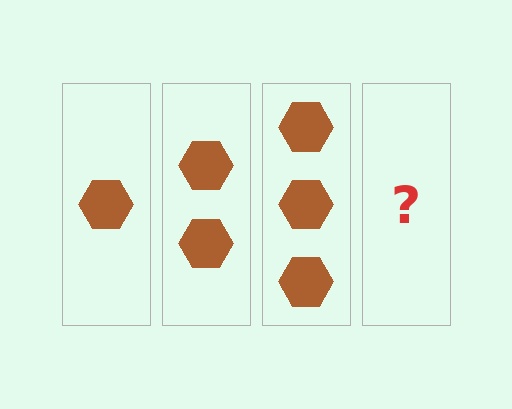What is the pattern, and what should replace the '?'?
The pattern is that each step adds one more hexagon. The '?' should be 4 hexagons.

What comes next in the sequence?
The next element should be 4 hexagons.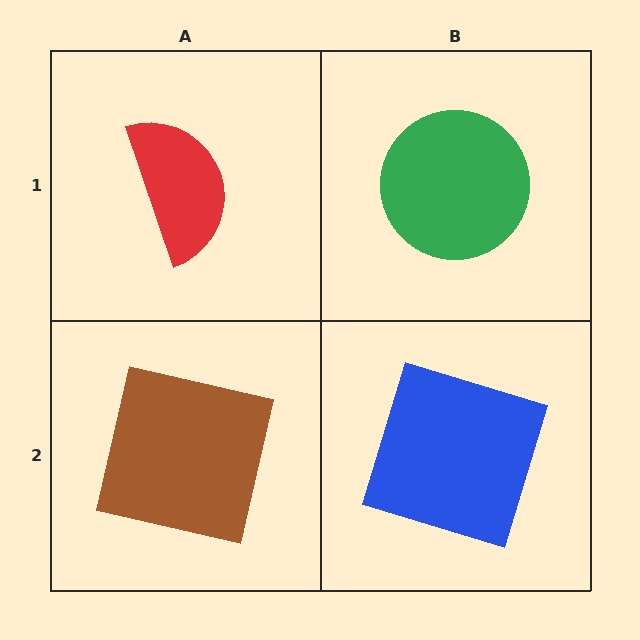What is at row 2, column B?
A blue square.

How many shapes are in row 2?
2 shapes.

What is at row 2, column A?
A brown square.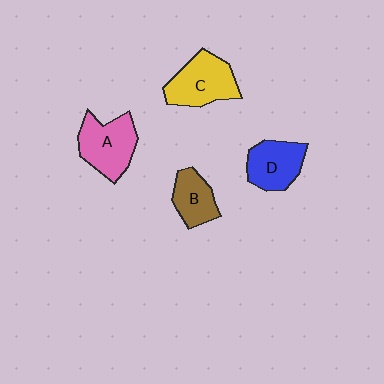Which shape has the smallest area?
Shape B (brown).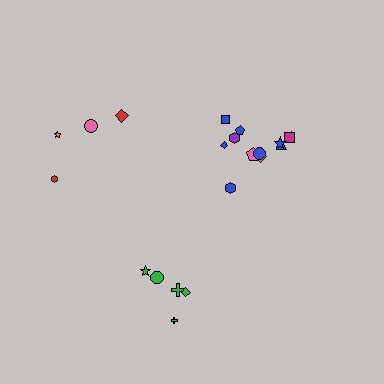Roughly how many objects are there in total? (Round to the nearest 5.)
Roughly 20 objects in total.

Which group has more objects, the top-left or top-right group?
The top-right group.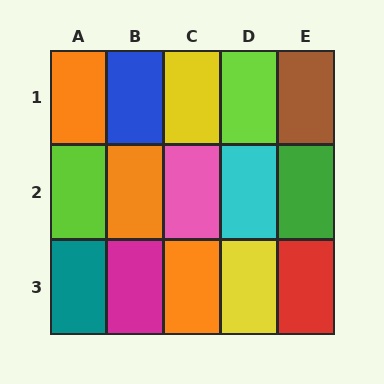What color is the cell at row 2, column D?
Cyan.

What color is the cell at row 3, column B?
Magenta.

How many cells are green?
1 cell is green.